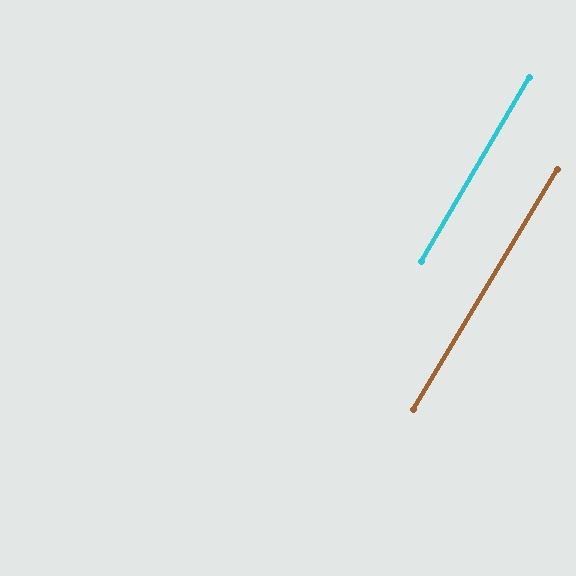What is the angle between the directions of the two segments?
Approximately 1 degree.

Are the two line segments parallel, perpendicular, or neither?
Parallel — their directions differ by only 0.6°.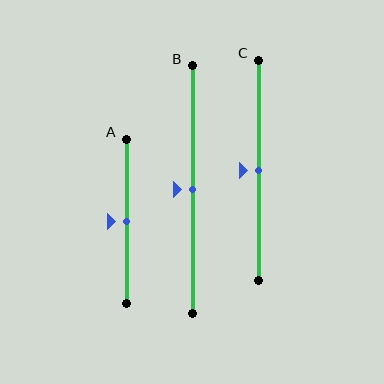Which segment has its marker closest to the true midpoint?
Segment A has its marker closest to the true midpoint.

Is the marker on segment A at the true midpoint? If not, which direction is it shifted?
Yes, the marker on segment A is at the true midpoint.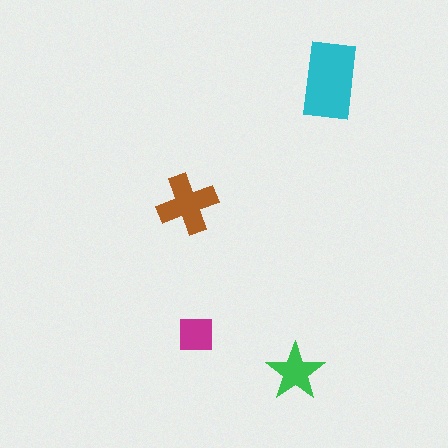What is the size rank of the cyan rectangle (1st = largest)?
1st.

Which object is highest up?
The cyan rectangle is topmost.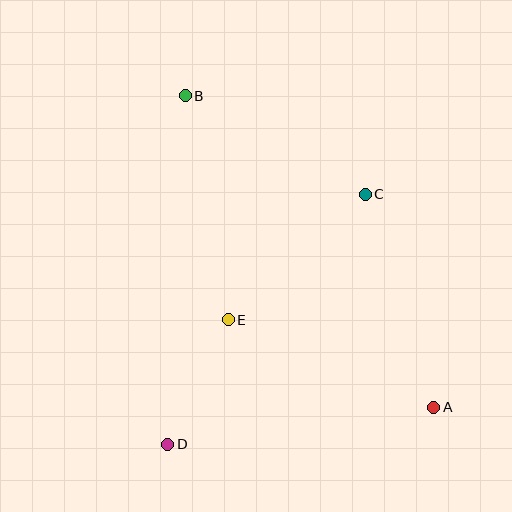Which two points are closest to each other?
Points D and E are closest to each other.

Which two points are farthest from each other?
Points A and B are farthest from each other.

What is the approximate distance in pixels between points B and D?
The distance between B and D is approximately 349 pixels.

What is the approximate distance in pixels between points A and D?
The distance between A and D is approximately 268 pixels.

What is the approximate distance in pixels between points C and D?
The distance between C and D is approximately 319 pixels.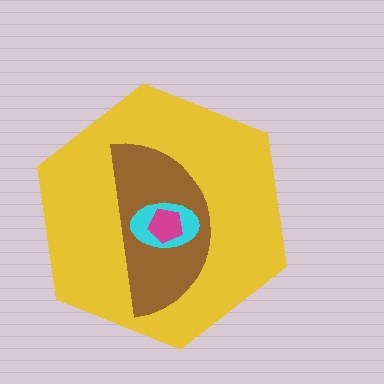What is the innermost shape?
The magenta pentagon.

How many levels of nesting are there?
4.